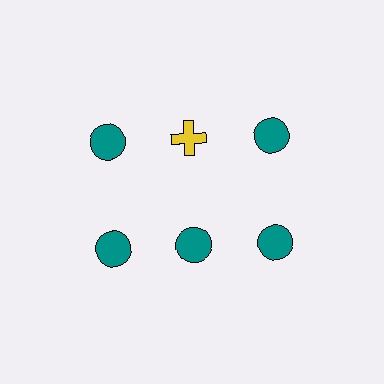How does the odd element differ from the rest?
It differs in both color (yellow instead of teal) and shape (cross instead of circle).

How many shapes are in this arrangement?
There are 6 shapes arranged in a grid pattern.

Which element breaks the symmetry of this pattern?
The yellow cross in the top row, second from left column breaks the symmetry. All other shapes are teal circles.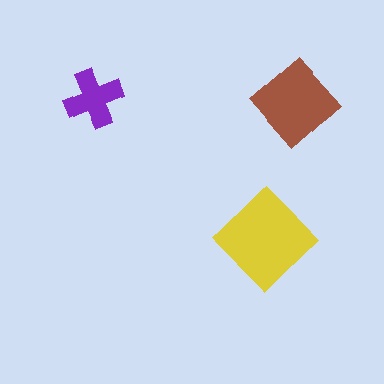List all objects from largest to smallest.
The yellow diamond, the brown diamond, the purple cross.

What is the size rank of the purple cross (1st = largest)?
3rd.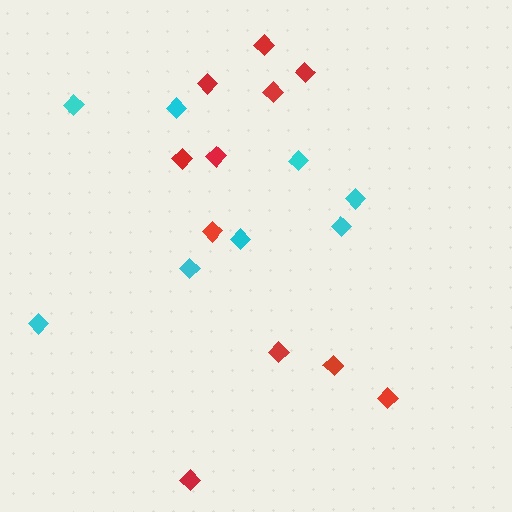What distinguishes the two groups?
There are 2 groups: one group of cyan diamonds (8) and one group of red diamonds (11).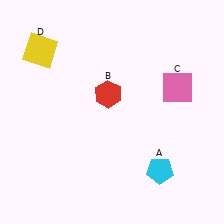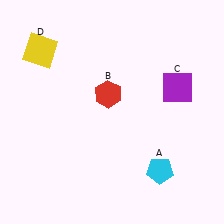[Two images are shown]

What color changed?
The square (C) changed from pink in Image 1 to purple in Image 2.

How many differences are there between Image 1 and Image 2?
There is 1 difference between the two images.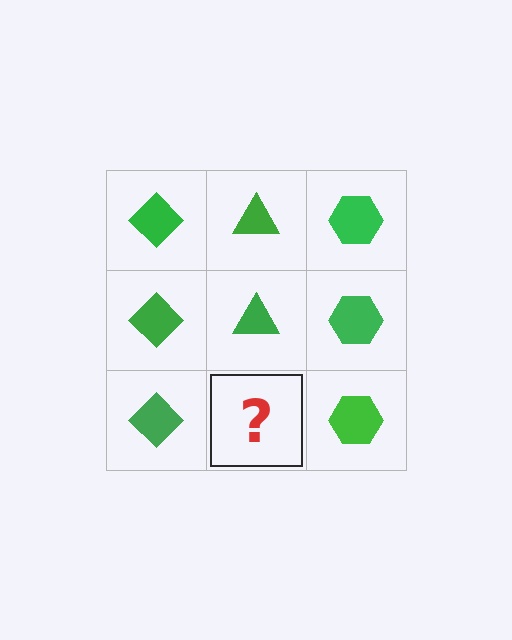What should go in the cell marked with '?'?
The missing cell should contain a green triangle.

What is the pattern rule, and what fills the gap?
The rule is that each column has a consistent shape. The gap should be filled with a green triangle.